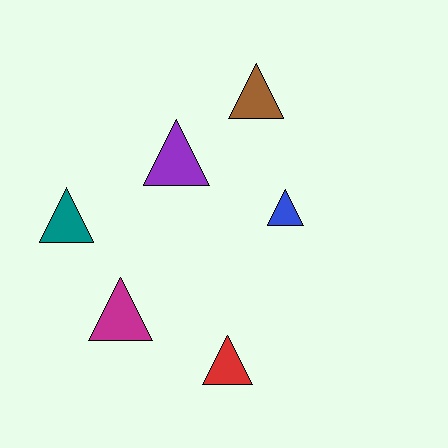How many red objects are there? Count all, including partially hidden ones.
There is 1 red object.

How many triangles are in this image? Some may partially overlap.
There are 6 triangles.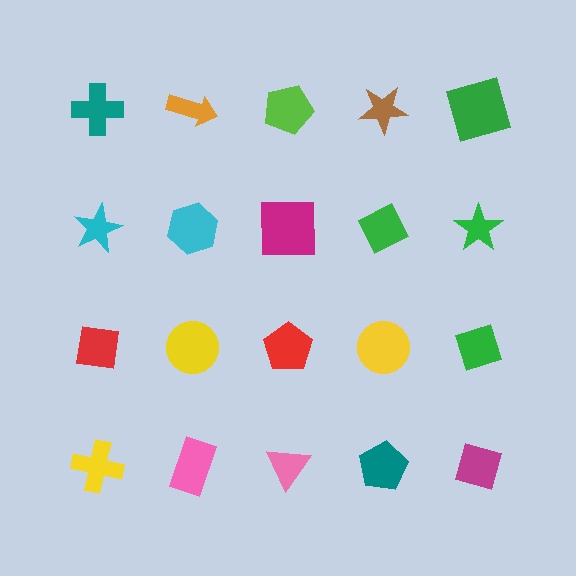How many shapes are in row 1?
5 shapes.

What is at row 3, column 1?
A red square.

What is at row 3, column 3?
A red pentagon.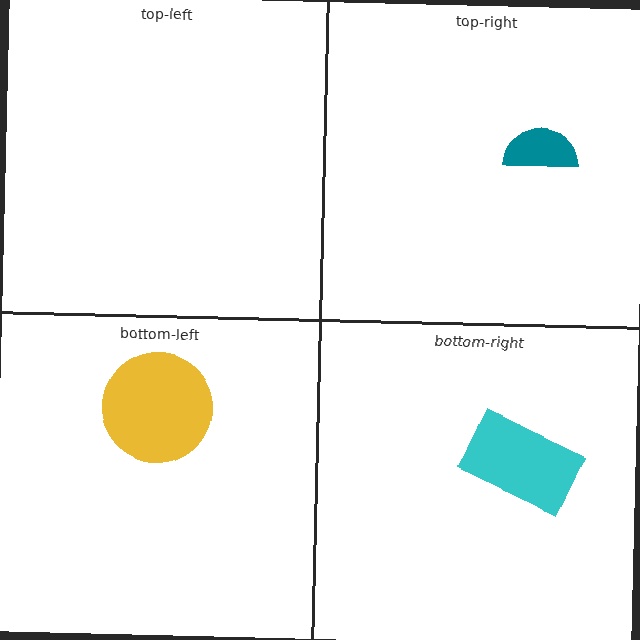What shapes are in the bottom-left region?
The yellow circle.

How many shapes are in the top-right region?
1.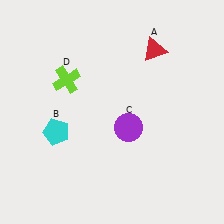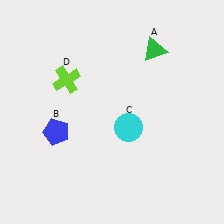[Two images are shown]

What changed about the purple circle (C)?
In Image 1, C is purple. In Image 2, it changed to cyan.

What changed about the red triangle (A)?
In Image 1, A is red. In Image 2, it changed to green.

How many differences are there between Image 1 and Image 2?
There are 3 differences between the two images.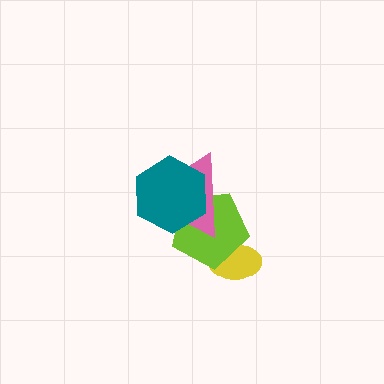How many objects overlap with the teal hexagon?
2 objects overlap with the teal hexagon.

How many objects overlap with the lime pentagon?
3 objects overlap with the lime pentagon.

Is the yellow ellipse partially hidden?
Yes, it is partially covered by another shape.